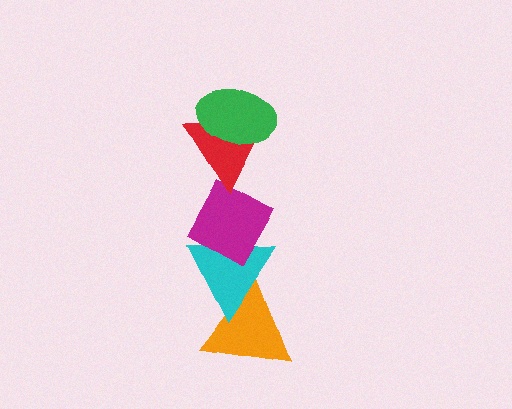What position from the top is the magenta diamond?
The magenta diamond is 3rd from the top.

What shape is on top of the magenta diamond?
The red triangle is on top of the magenta diamond.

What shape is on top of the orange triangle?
The cyan triangle is on top of the orange triangle.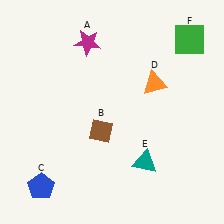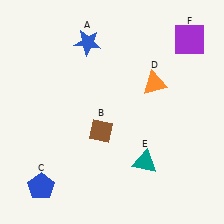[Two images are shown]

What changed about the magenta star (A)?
In Image 1, A is magenta. In Image 2, it changed to blue.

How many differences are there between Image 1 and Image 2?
There are 2 differences between the two images.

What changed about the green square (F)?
In Image 1, F is green. In Image 2, it changed to purple.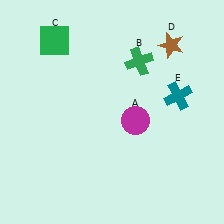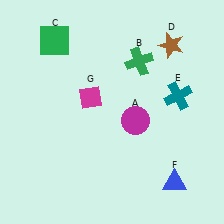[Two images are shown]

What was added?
A blue triangle (F), a magenta diamond (G) were added in Image 2.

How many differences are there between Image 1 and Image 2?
There are 2 differences between the two images.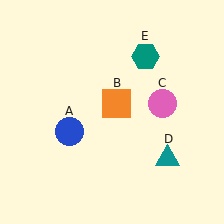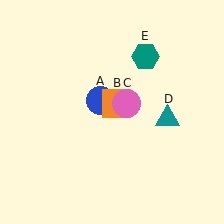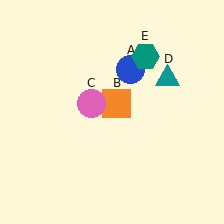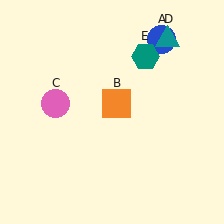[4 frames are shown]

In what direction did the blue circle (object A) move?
The blue circle (object A) moved up and to the right.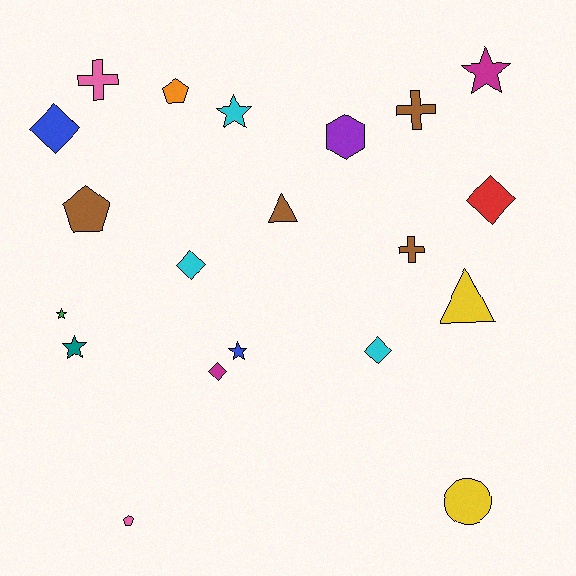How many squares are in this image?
There are no squares.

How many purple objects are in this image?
There is 1 purple object.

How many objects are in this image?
There are 20 objects.